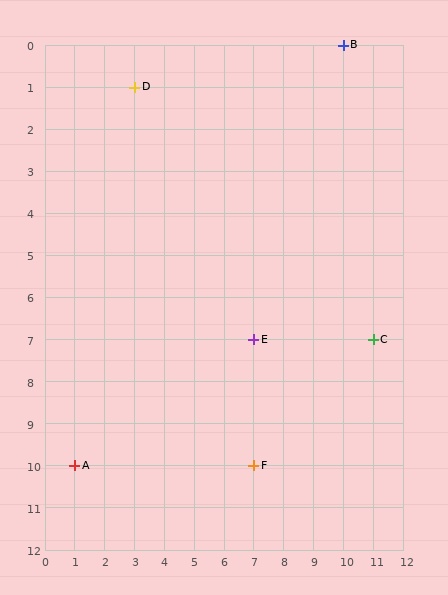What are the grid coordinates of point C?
Point C is at grid coordinates (11, 7).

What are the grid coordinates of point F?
Point F is at grid coordinates (7, 10).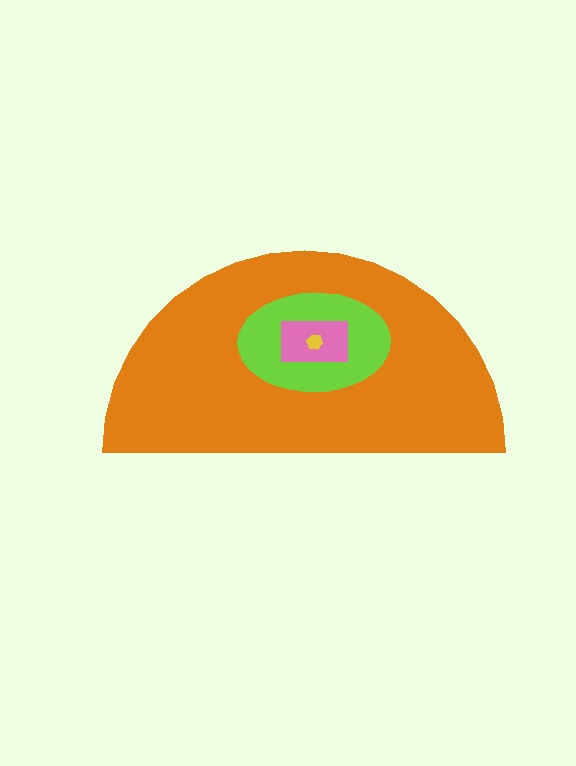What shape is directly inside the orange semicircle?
The lime ellipse.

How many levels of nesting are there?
4.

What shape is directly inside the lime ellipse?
The pink rectangle.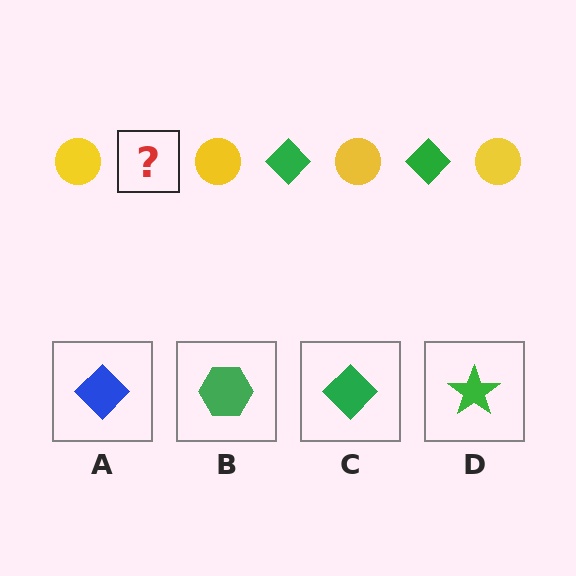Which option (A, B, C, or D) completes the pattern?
C.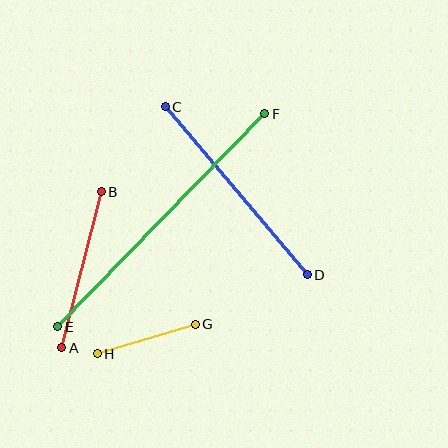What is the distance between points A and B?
The distance is approximately 161 pixels.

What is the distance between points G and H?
The distance is approximately 103 pixels.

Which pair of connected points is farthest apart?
Points E and F are farthest apart.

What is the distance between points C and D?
The distance is approximately 220 pixels.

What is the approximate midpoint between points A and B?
The midpoint is at approximately (82, 270) pixels.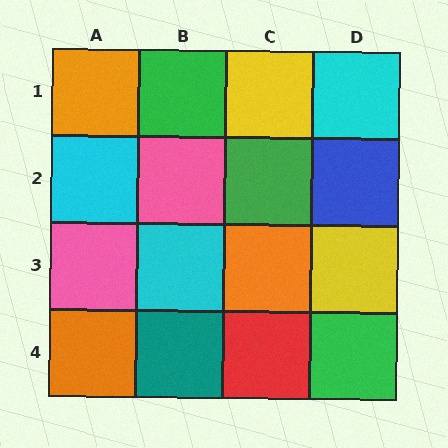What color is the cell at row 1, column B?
Green.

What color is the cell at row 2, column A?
Cyan.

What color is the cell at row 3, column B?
Cyan.